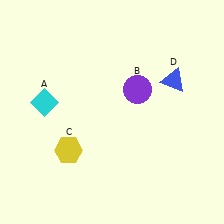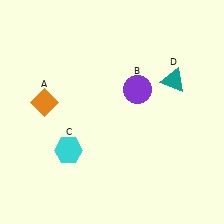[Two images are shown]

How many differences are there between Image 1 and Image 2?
There are 3 differences between the two images.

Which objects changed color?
A changed from cyan to orange. C changed from yellow to cyan. D changed from blue to teal.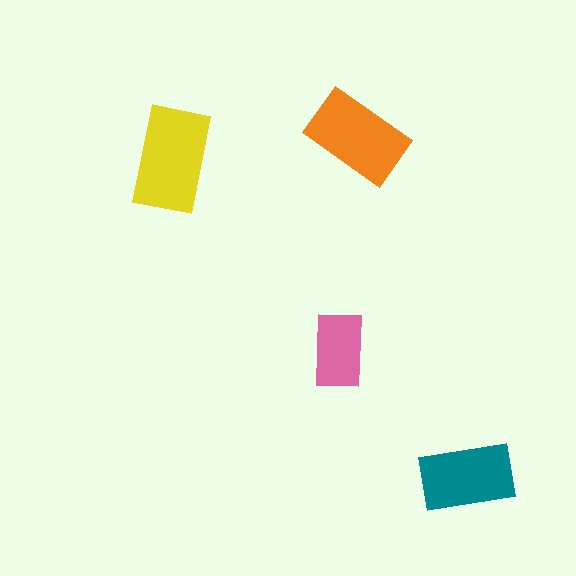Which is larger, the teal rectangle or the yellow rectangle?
The yellow one.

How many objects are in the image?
There are 4 objects in the image.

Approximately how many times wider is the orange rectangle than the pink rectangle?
About 1.5 times wider.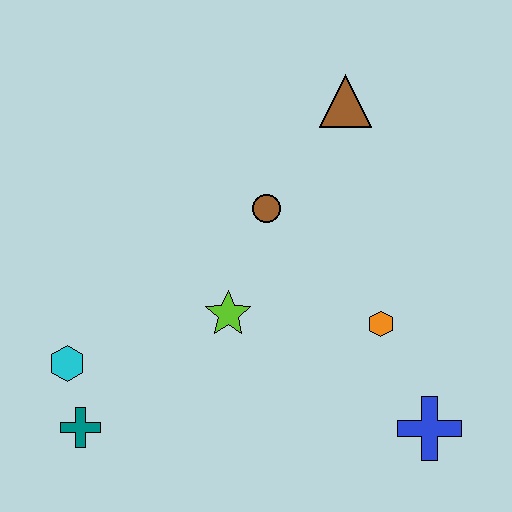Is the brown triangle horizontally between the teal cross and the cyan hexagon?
No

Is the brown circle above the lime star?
Yes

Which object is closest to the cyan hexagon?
The teal cross is closest to the cyan hexagon.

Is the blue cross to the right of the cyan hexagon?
Yes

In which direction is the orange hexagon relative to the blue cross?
The orange hexagon is above the blue cross.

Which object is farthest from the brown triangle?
The teal cross is farthest from the brown triangle.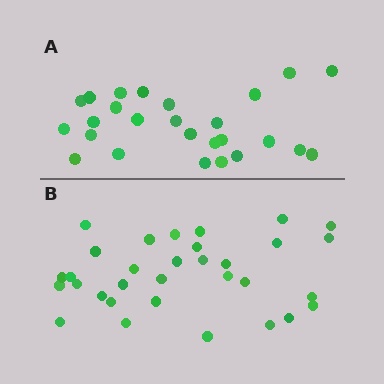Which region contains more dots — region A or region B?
Region B (the bottom region) has more dots.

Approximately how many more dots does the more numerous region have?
Region B has about 6 more dots than region A.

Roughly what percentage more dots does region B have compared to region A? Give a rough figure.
About 25% more.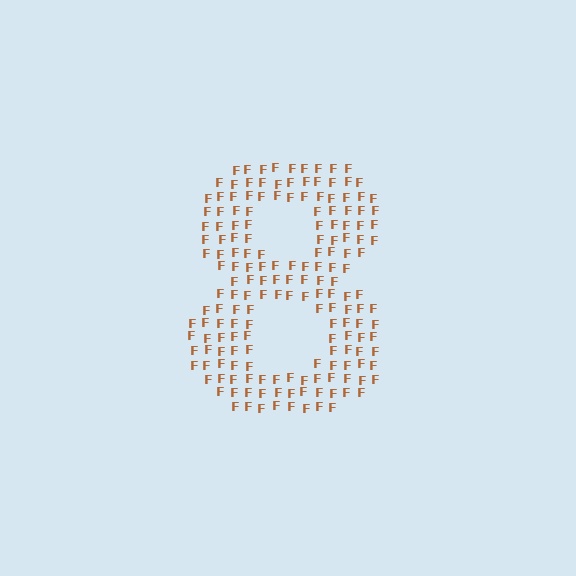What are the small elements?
The small elements are letter F's.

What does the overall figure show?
The overall figure shows the digit 8.